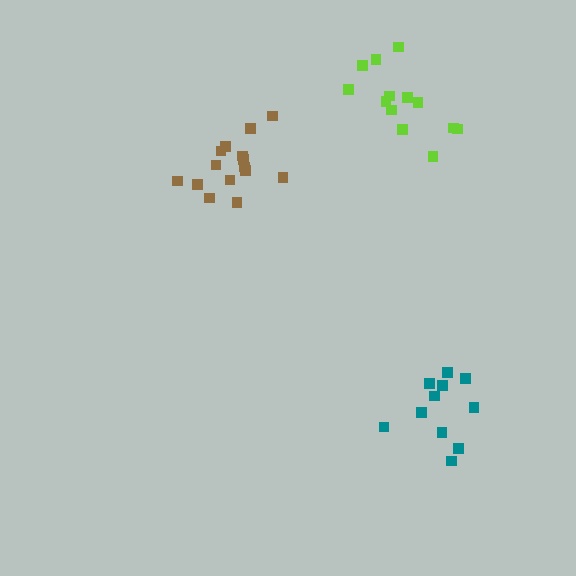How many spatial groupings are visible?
There are 3 spatial groupings.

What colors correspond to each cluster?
The clusters are colored: teal, brown, lime.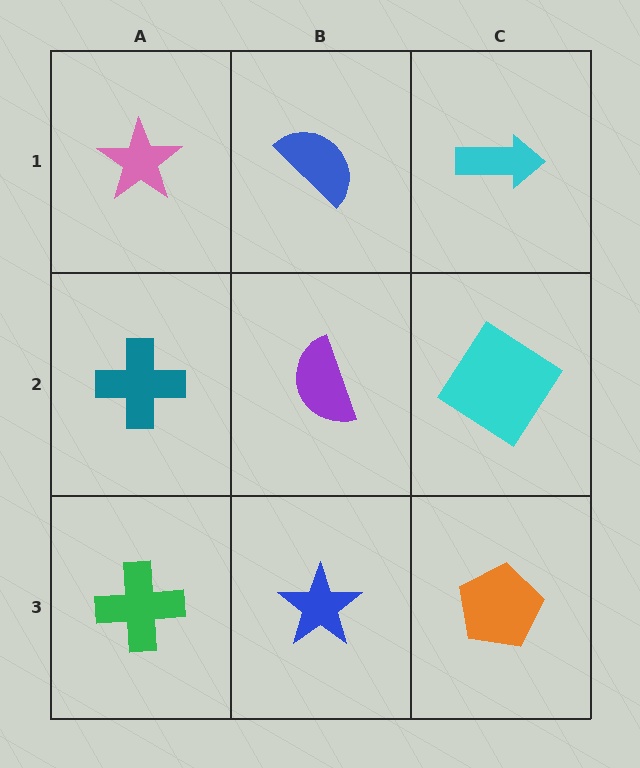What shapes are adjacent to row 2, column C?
A cyan arrow (row 1, column C), an orange pentagon (row 3, column C), a purple semicircle (row 2, column B).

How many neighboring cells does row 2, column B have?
4.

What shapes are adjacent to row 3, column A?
A teal cross (row 2, column A), a blue star (row 3, column B).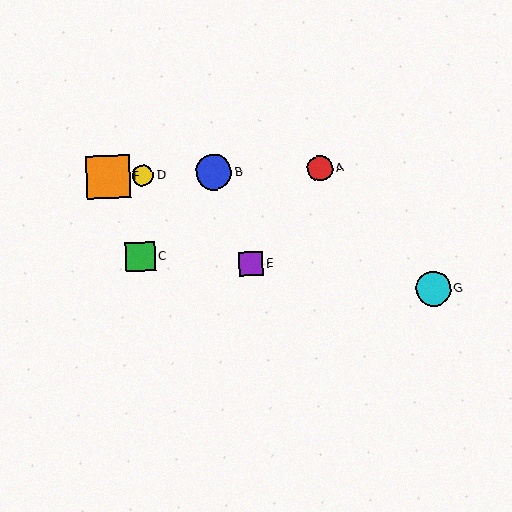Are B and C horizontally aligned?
No, B is at y≈172 and C is at y≈257.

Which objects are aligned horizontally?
Objects A, B, D, F are aligned horizontally.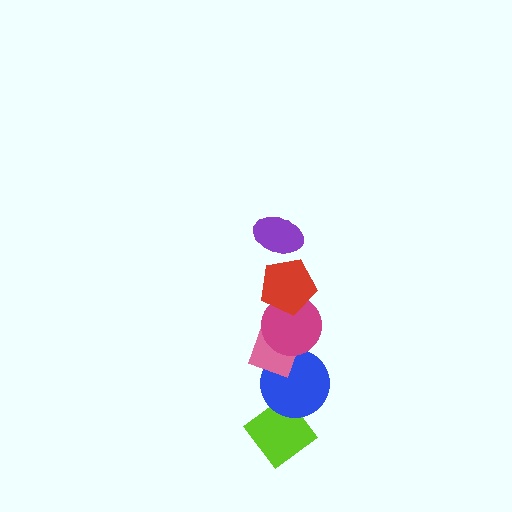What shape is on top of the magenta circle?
The red pentagon is on top of the magenta circle.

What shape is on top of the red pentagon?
The purple ellipse is on top of the red pentagon.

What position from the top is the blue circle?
The blue circle is 5th from the top.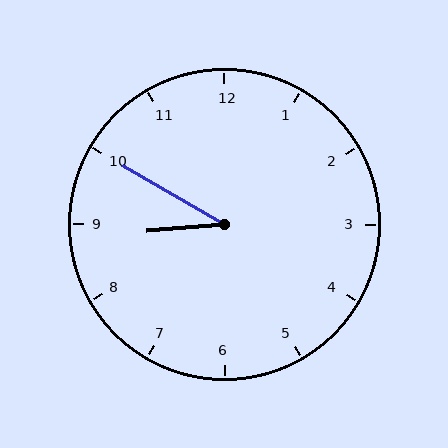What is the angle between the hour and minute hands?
Approximately 35 degrees.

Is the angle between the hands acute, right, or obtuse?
It is acute.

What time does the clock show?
8:50.